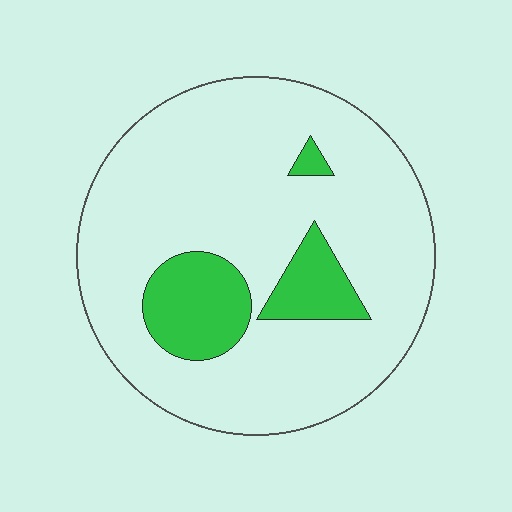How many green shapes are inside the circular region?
3.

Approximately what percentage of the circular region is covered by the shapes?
Approximately 15%.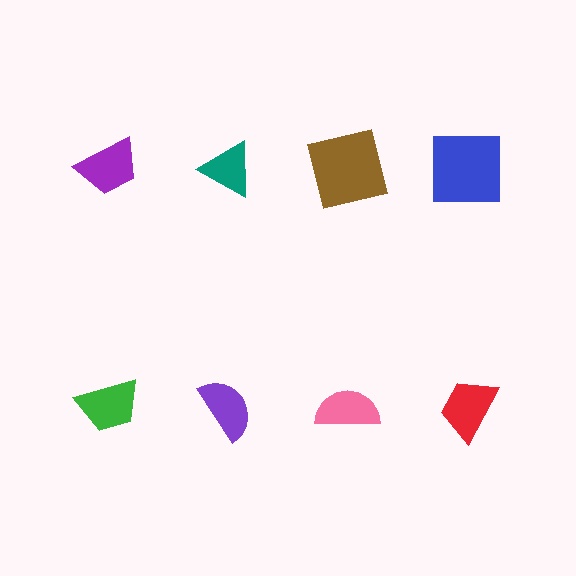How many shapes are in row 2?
4 shapes.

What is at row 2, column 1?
A green trapezoid.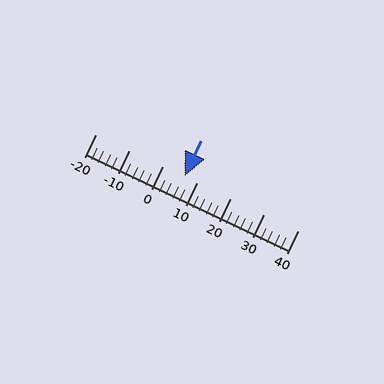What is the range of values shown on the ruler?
The ruler shows values from -20 to 40.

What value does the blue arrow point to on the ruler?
The blue arrow points to approximately 6.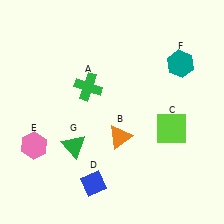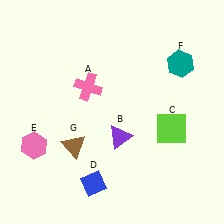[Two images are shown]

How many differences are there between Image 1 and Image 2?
There are 3 differences between the two images.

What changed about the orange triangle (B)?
In Image 1, B is orange. In Image 2, it changed to purple.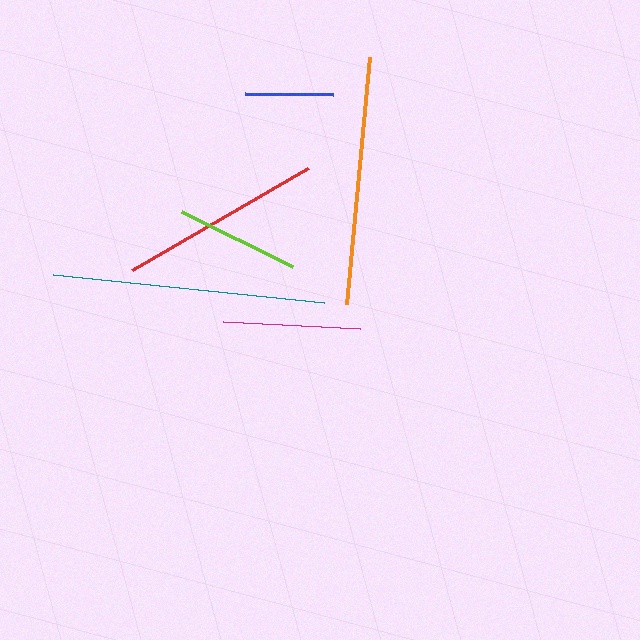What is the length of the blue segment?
The blue segment is approximately 88 pixels long.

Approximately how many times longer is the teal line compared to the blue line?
The teal line is approximately 3.1 times the length of the blue line.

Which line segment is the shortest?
The blue line is the shortest at approximately 88 pixels.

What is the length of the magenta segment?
The magenta segment is approximately 137 pixels long.